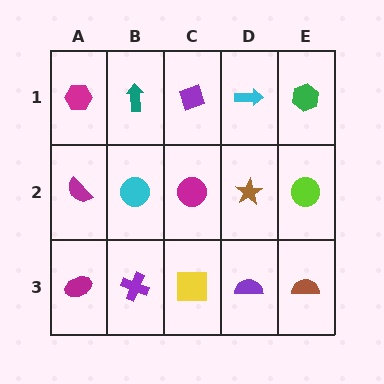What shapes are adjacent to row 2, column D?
A cyan arrow (row 1, column D), a purple semicircle (row 3, column D), a magenta circle (row 2, column C), a lime circle (row 2, column E).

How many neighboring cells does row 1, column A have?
2.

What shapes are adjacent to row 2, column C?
A purple diamond (row 1, column C), a yellow square (row 3, column C), a cyan circle (row 2, column B), a brown star (row 2, column D).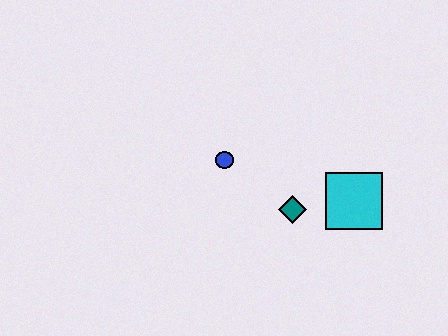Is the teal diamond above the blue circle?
No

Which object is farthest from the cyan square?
The blue circle is farthest from the cyan square.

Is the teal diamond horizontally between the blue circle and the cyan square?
Yes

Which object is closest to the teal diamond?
The cyan square is closest to the teal diamond.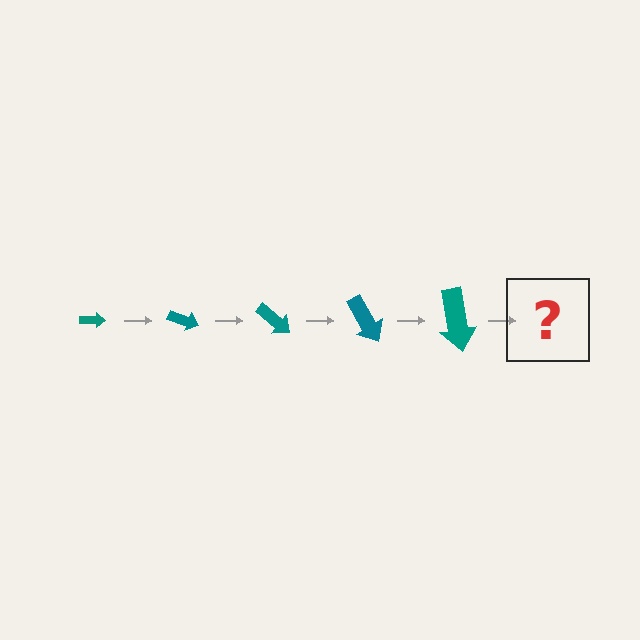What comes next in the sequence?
The next element should be an arrow, larger than the previous one and rotated 100 degrees from the start.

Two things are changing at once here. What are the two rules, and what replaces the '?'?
The two rules are that the arrow grows larger each step and it rotates 20 degrees each step. The '?' should be an arrow, larger than the previous one and rotated 100 degrees from the start.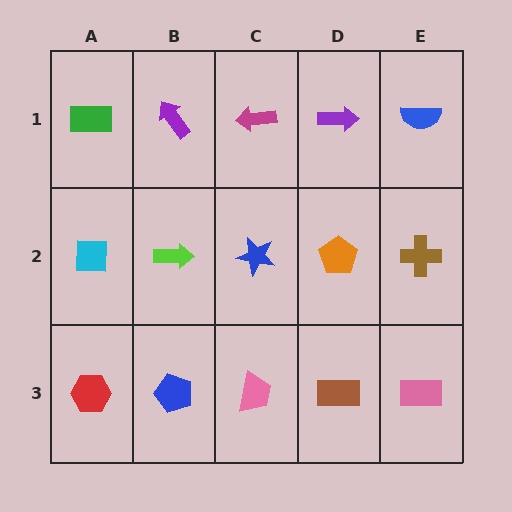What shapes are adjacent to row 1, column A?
A cyan square (row 2, column A), a purple arrow (row 1, column B).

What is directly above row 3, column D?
An orange pentagon.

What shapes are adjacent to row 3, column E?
A brown cross (row 2, column E), a brown rectangle (row 3, column D).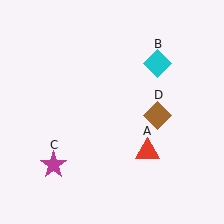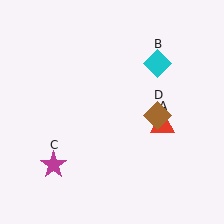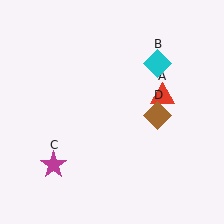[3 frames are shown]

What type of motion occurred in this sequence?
The red triangle (object A) rotated counterclockwise around the center of the scene.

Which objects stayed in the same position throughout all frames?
Cyan diamond (object B) and magenta star (object C) and brown diamond (object D) remained stationary.